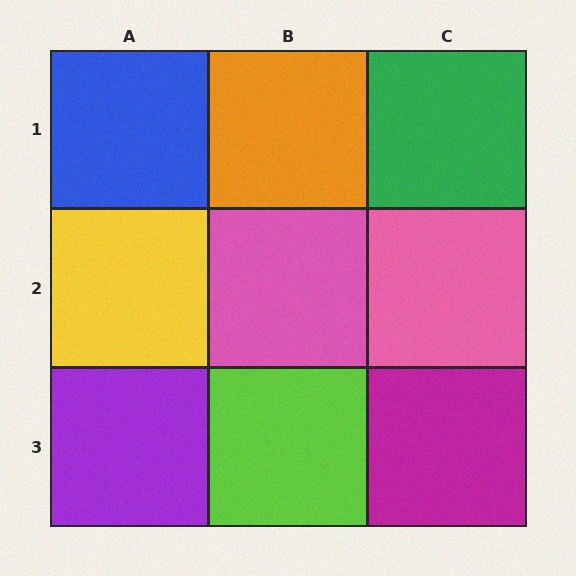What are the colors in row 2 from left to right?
Yellow, pink, pink.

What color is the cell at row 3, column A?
Purple.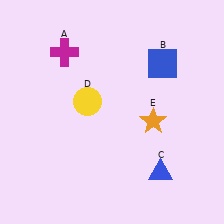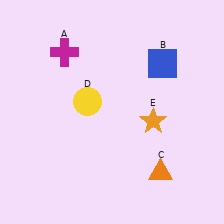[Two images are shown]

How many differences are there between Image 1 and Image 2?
There is 1 difference between the two images.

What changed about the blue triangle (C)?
In Image 1, C is blue. In Image 2, it changed to orange.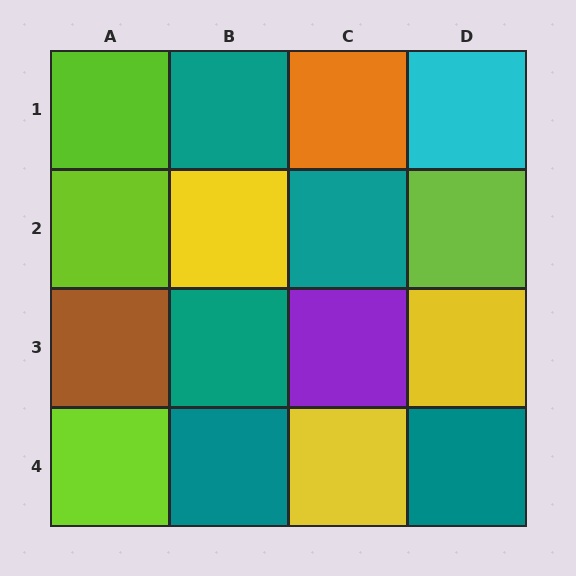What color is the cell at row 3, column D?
Yellow.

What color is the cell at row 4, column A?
Lime.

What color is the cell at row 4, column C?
Yellow.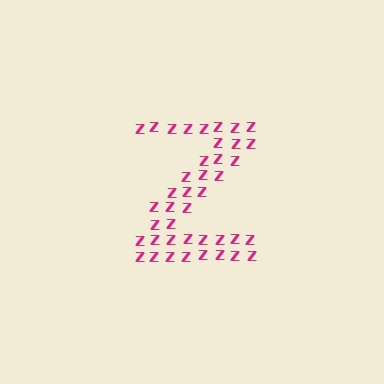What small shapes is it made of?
It is made of small letter Z's.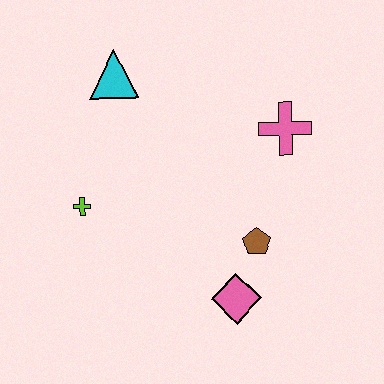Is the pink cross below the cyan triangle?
Yes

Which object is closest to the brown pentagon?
The pink diamond is closest to the brown pentagon.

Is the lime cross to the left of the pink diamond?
Yes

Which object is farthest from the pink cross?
The lime cross is farthest from the pink cross.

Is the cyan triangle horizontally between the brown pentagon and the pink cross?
No